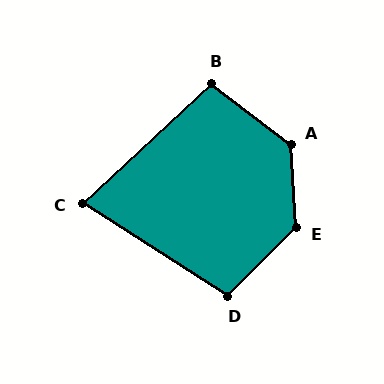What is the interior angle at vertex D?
Approximately 103 degrees (obtuse).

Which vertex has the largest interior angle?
E, at approximately 131 degrees.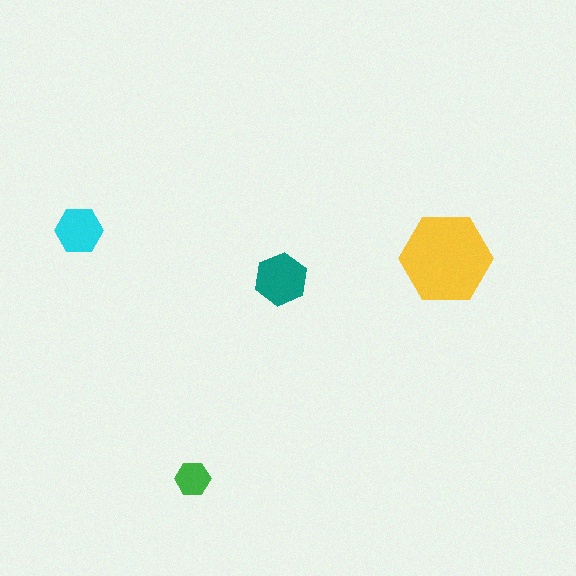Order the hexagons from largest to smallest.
the yellow one, the teal one, the cyan one, the green one.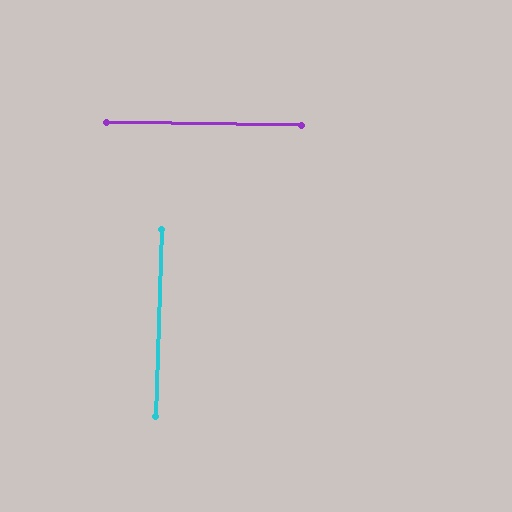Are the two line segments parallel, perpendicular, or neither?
Perpendicular — they meet at approximately 89°.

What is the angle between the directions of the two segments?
Approximately 89 degrees.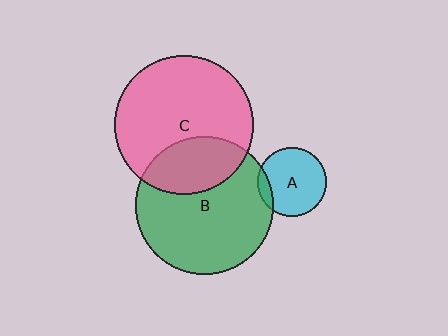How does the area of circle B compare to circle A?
Approximately 4.0 times.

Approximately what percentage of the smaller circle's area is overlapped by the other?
Approximately 30%.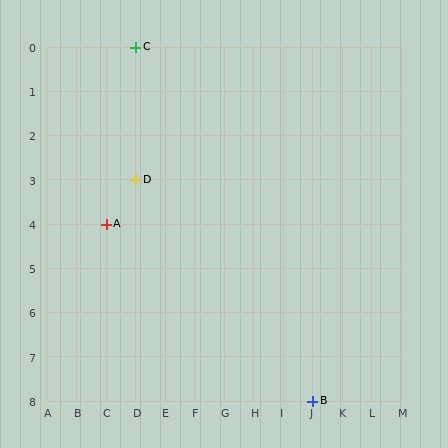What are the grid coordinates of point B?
Point B is at grid coordinates (J, 8).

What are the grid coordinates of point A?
Point A is at grid coordinates (C, 4).